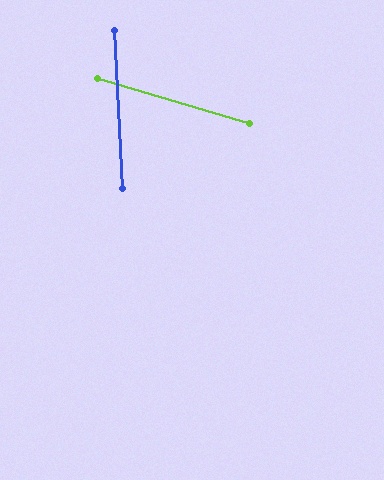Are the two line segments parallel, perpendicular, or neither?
Neither parallel nor perpendicular — they differ by about 71°.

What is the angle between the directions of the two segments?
Approximately 71 degrees.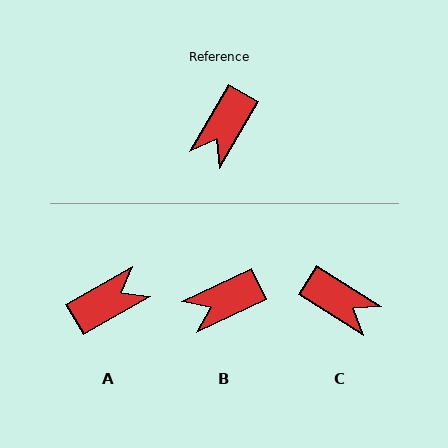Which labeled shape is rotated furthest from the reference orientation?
A, about 150 degrees away.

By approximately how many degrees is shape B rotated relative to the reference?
Approximately 35 degrees clockwise.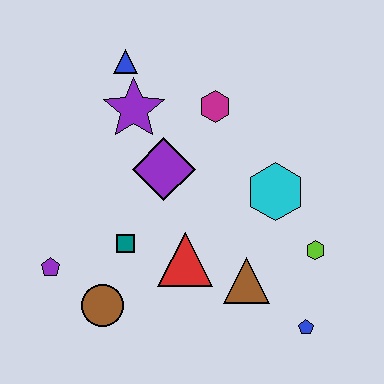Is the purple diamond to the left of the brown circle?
No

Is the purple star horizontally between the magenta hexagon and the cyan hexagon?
No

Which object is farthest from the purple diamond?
The blue pentagon is farthest from the purple diamond.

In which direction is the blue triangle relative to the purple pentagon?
The blue triangle is above the purple pentagon.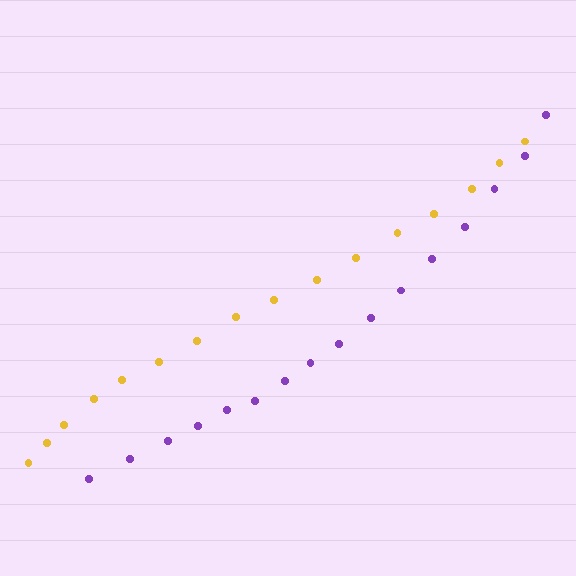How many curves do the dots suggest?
There are 2 distinct paths.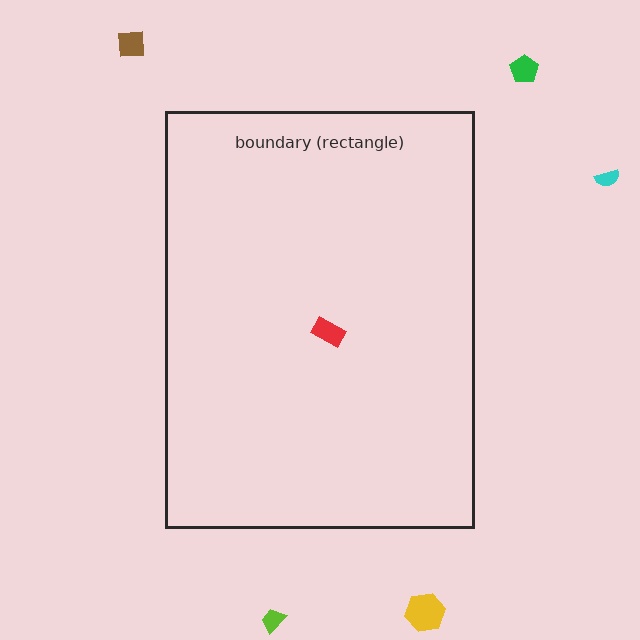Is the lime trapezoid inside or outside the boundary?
Outside.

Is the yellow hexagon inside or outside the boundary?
Outside.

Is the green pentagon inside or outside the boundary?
Outside.